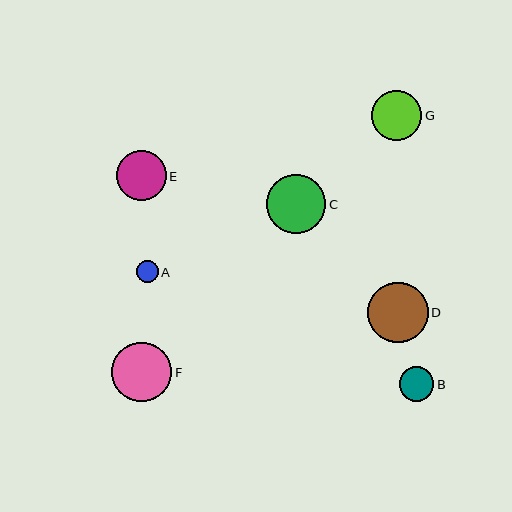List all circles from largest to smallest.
From largest to smallest: D, F, C, G, E, B, A.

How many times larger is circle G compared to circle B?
Circle G is approximately 1.5 times the size of circle B.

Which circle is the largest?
Circle D is the largest with a size of approximately 61 pixels.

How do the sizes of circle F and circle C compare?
Circle F and circle C are approximately the same size.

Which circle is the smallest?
Circle A is the smallest with a size of approximately 22 pixels.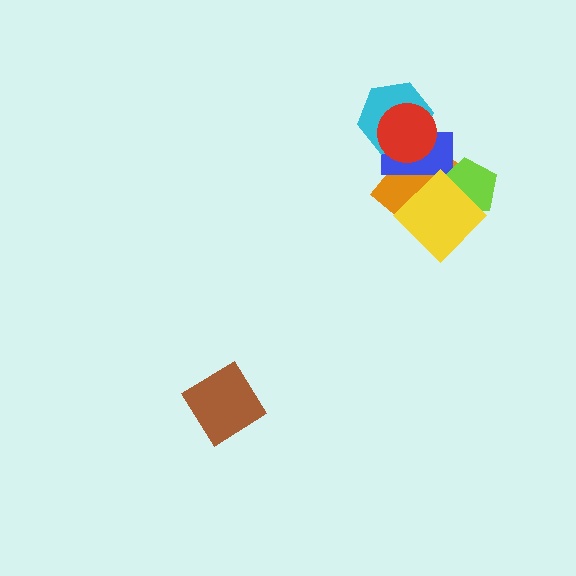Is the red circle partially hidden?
No, no other shape covers it.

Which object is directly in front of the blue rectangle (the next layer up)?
The cyan hexagon is directly in front of the blue rectangle.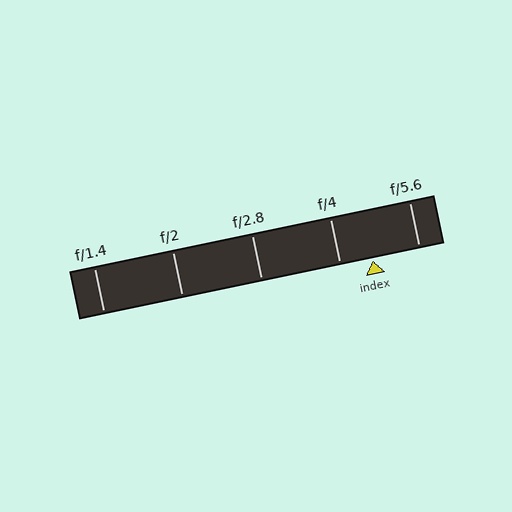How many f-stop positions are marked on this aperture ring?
There are 5 f-stop positions marked.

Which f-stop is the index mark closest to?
The index mark is closest to f/4.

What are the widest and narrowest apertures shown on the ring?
The widest aperture shown is f/1.4 and the narrowest is f/5.6.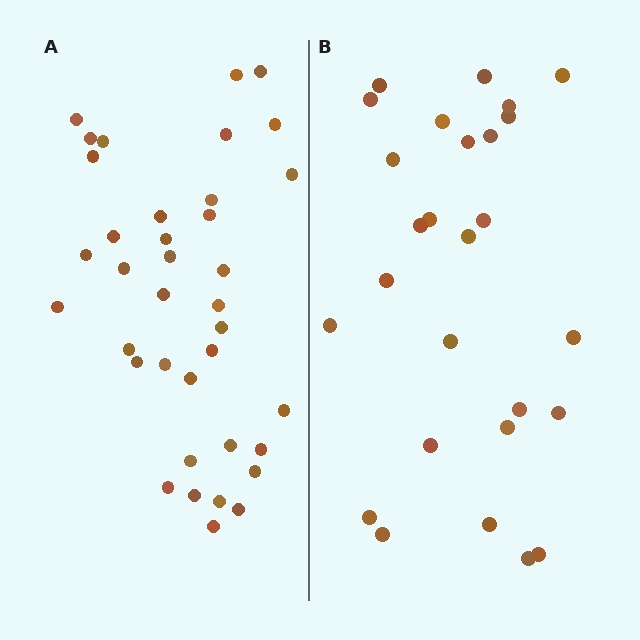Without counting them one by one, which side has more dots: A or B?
Region A (the left region) has more dots.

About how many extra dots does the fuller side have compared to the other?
Region A has roughly 10 or so more dots than region B.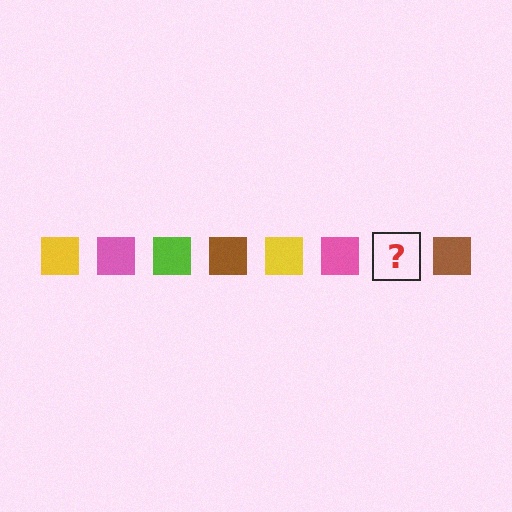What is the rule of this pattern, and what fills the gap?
The rule is that the pattern cycles through yellow, pink, lime, brown squares. The gap should be filled with a lime square.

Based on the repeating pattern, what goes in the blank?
The blank should be a lime square.